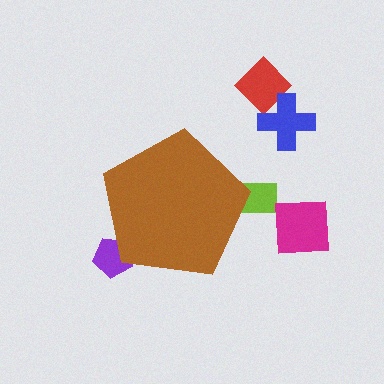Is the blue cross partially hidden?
No, the blue cross is fully visible.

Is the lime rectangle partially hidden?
Yes, the lime rectangle is partially hidden behind the brown pentagon.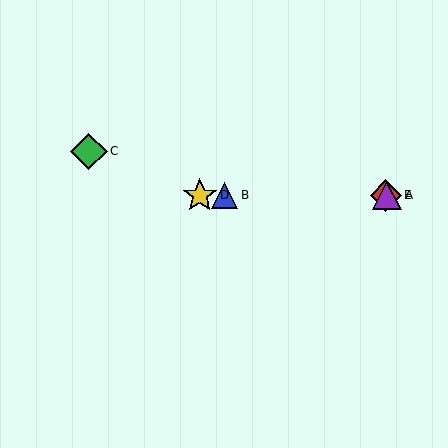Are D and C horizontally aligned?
No, D is at y≈195 and C is at y≈151.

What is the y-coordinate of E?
Object E is at y≈195.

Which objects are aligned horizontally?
Objects A, B, D, E are aligned horizontally.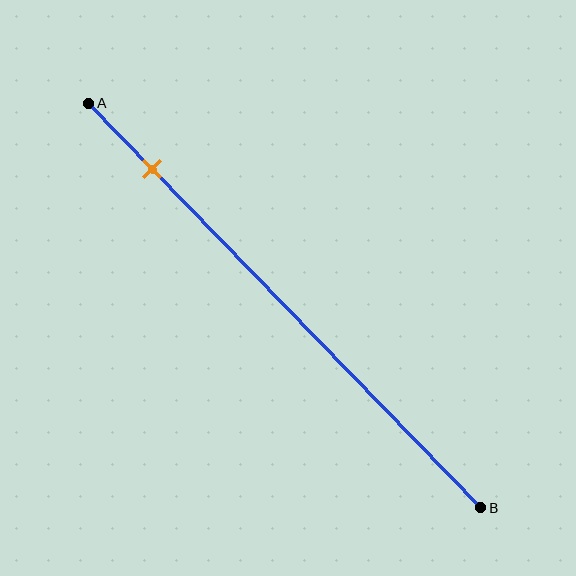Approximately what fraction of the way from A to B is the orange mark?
The orange mark is approximately 15% of the way from A to B.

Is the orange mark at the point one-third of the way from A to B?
No, the mark is at about 15% from A, not at the 33% one-third point.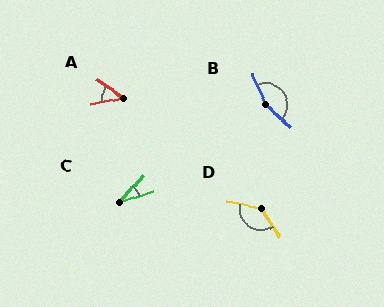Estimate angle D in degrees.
Approximately 136 degrees.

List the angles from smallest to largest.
C (30°), A (45°), D (136°), B (154°).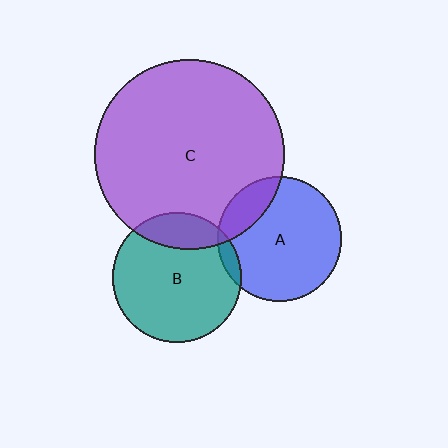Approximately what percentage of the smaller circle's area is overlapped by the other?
Approximately 5%.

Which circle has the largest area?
Circle C (purple).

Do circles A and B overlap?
Yes.